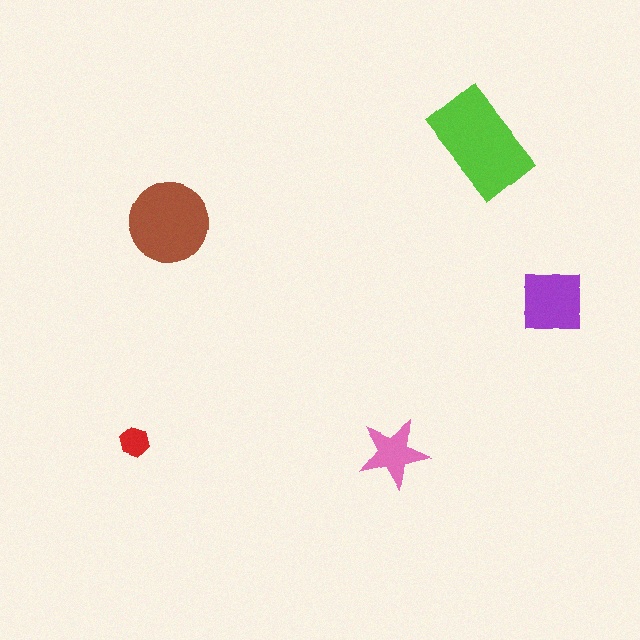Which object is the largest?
The lime rectangle.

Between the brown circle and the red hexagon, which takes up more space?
The brown circle.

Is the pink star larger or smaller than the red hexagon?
Larger.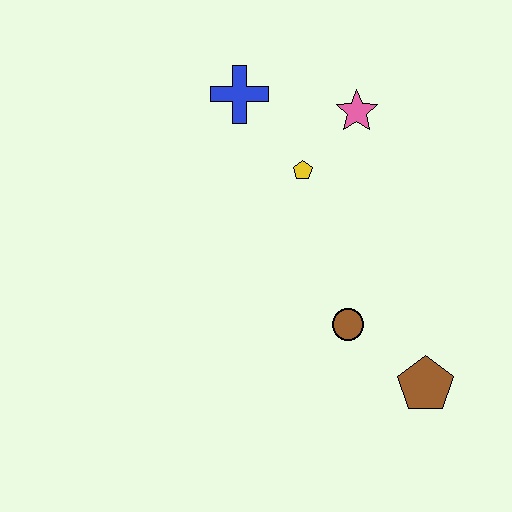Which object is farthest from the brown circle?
The blue cross is farthest from the brown circle.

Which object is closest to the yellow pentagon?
The pink star is closest to the yellow pentagon.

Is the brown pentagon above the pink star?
No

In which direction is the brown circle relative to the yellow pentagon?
The brown circle is below the yellow pentagon.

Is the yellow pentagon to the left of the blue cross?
No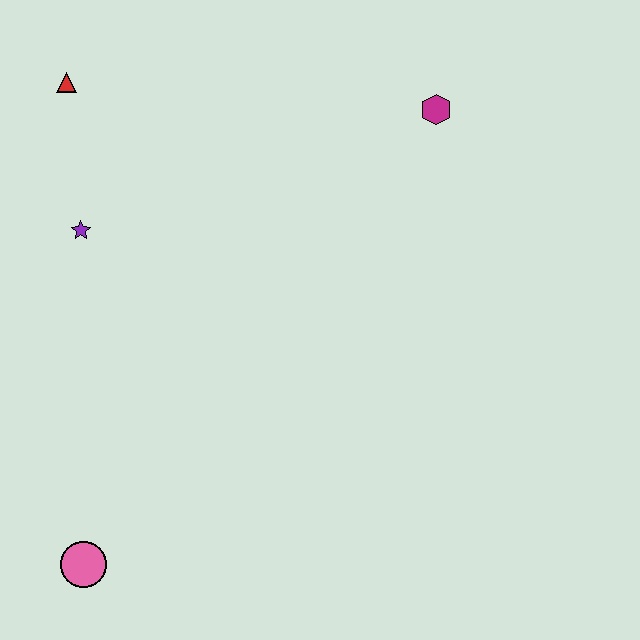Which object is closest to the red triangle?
The purple star is closest to the red triangle.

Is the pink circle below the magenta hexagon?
Yes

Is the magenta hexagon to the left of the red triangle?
No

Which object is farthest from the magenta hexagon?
The pink circle is farthest from the magenta hexagon.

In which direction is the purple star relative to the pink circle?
The purple star is above the pink circle.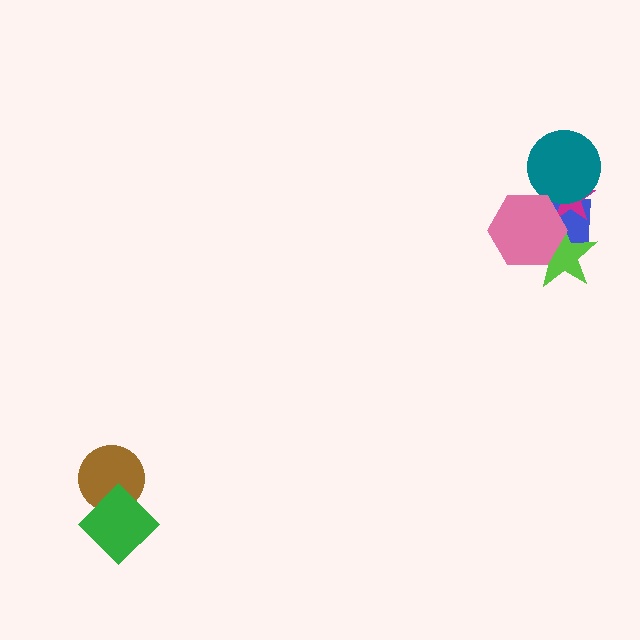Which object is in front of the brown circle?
The green diamond is in front of the brown circle.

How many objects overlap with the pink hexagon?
3 objects overlap with the pink hexagon.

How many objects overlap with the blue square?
4 objects overlap with the blue square.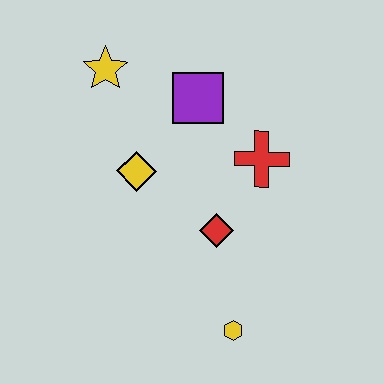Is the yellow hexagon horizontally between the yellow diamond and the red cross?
Yes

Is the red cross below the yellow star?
Yes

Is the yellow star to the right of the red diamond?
No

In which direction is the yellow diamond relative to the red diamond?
The yellow diamond is to the left of the red diamond.